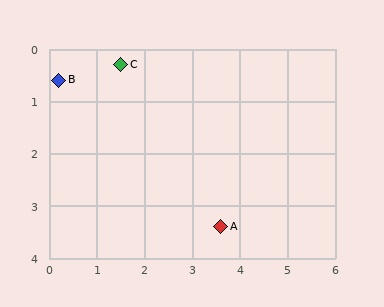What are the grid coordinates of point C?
Point C is at approximately (1.5, 0.3).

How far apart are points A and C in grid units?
Points A and C are about 3.7 grid units apart.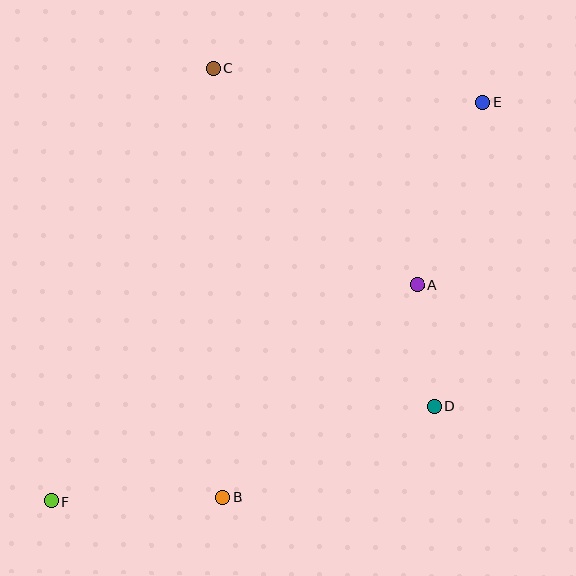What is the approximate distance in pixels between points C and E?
The distance between C and E is approximately 271 pixels.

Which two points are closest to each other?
Points A and D are closest to each other.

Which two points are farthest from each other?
Points E and F are farthest from each other.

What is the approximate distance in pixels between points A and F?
The distance between A and F is approximately 425 pixels.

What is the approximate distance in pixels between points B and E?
The distance between B and E is approximately 473 pixels.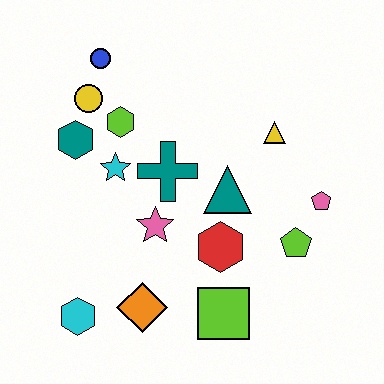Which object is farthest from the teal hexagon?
The pink pentagon is farthest from the teal hexagon.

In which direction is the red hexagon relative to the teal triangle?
The red hexagon is below the teal triangle.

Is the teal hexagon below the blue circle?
Yes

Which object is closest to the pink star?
The teal cross is closest to the pink star.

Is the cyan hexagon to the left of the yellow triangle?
Yes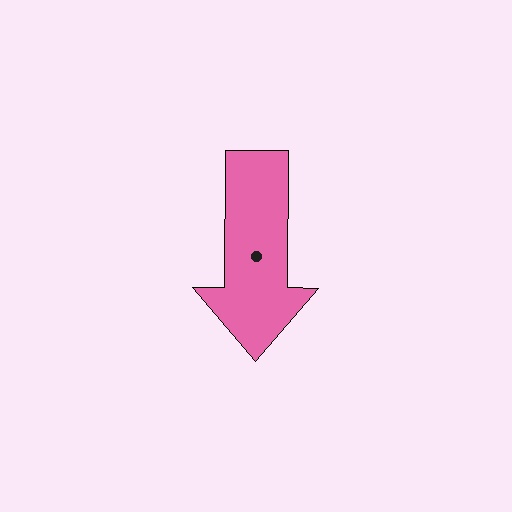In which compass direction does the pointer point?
South.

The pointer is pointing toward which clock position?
Roughly 6 o'clock.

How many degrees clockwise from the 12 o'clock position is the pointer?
Approximately 180 degrees.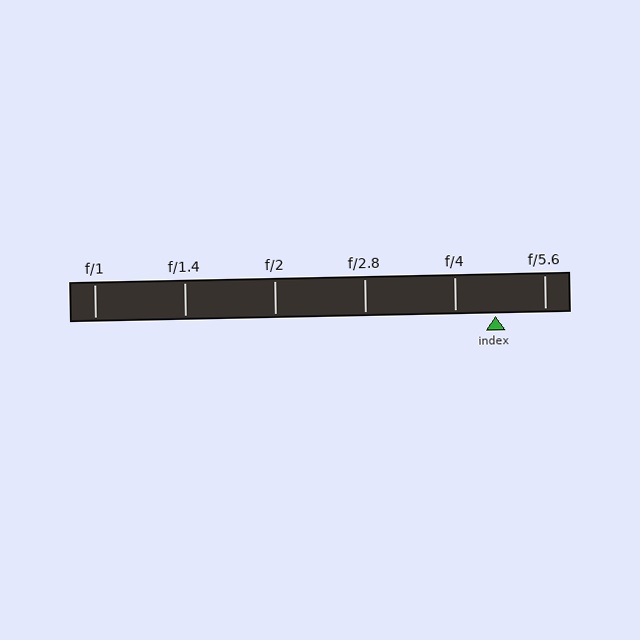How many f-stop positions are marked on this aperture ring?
There are 6 f-stop positions marked.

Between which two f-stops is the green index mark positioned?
The index mark is between f/4 and f/5.6.